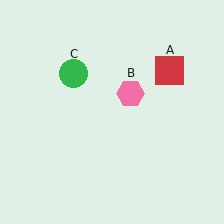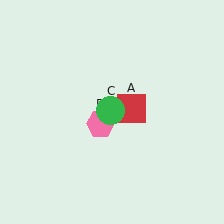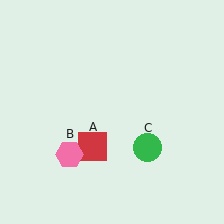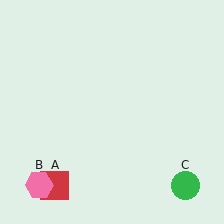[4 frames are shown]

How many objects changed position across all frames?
3 objects changed position: red square (object A), pink hexagon (object B), green circle (object C).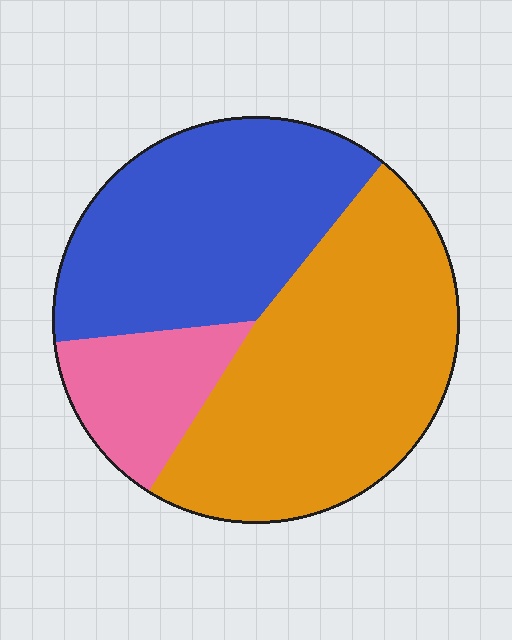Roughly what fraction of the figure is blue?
Blue takes up about three eighths (3/8) of the figure.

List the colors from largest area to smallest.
From largest to smallest: orange, blue, pink.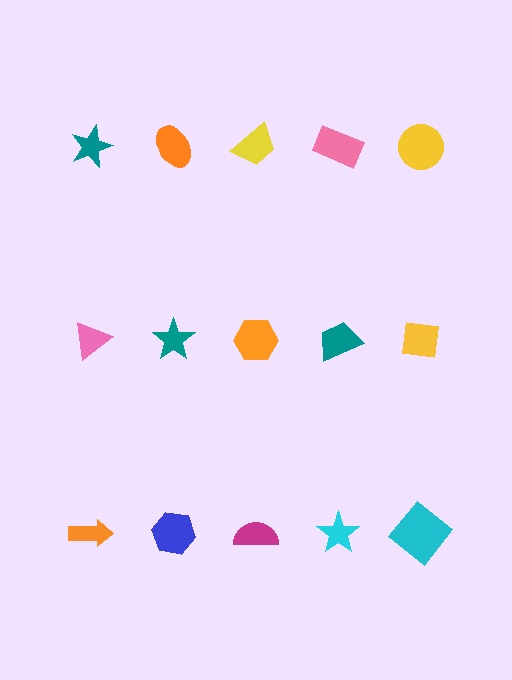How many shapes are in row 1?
5 shapes.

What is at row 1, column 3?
A yellow trapezoid.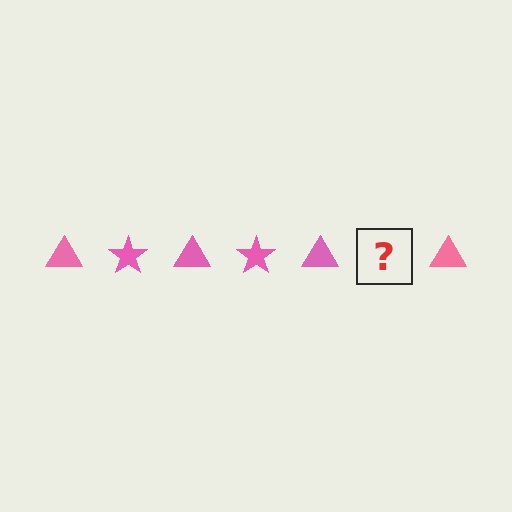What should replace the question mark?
The question mark should be replaced with a pink star.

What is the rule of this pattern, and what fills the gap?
The rule is that the pattern cycles through triangle, star shapes in pink. The gap should be filled with a pink star.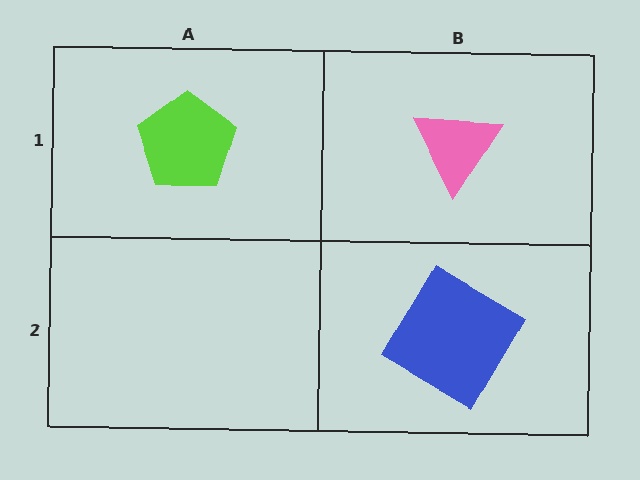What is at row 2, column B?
A blue diamond.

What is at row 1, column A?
A lime pentagon.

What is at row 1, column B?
A pink triangle.